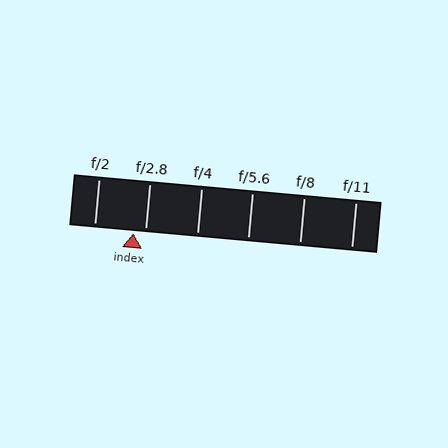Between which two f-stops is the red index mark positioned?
The index mark is between f/2 and f/2.8.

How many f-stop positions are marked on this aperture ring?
There are 6 f-stop positions marked.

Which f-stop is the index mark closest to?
The index mark is closest to f/2.8.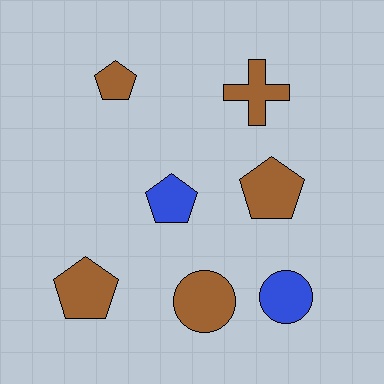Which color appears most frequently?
Brown, with 5 objects.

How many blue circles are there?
There is 1 blue circle.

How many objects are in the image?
There are 7 objects.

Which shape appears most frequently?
Pentagon, with 4 objects.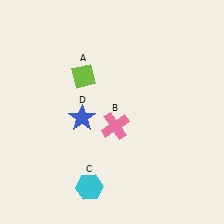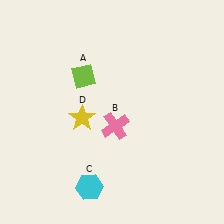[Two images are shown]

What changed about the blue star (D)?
In Image 1, D is blue. In Image 2, it changed to yellow.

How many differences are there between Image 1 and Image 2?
There is 1 difference between the two images.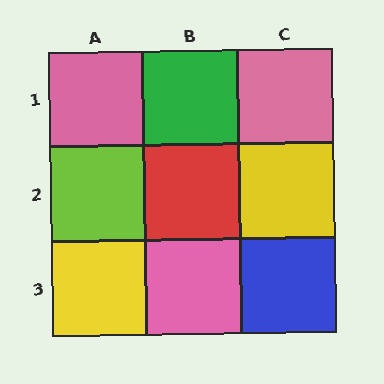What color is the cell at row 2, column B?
Red.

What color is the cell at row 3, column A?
Yellow.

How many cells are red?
1 cell is red.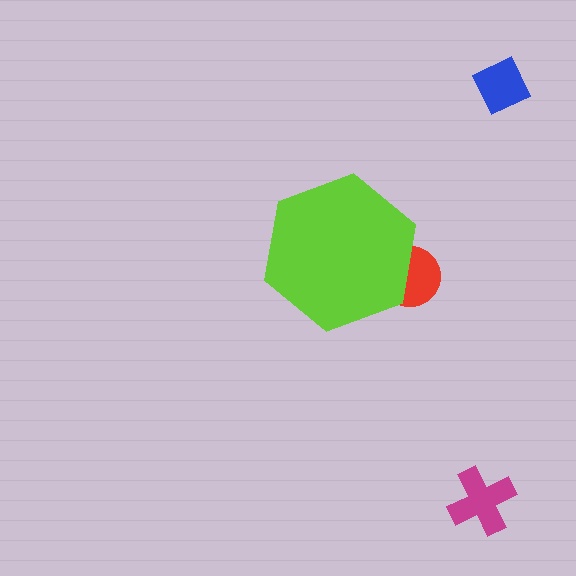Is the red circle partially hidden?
Yes, the red circle is partially hidden behind the lime hexagon.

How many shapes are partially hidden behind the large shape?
1 shape is partially hidden.